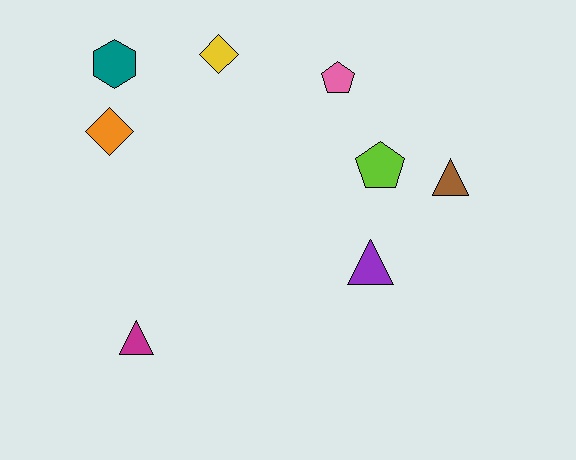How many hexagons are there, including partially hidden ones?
There is 1 hexagon.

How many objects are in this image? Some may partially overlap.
There are 8 objects.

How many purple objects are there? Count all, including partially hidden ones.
There is 1 purple object.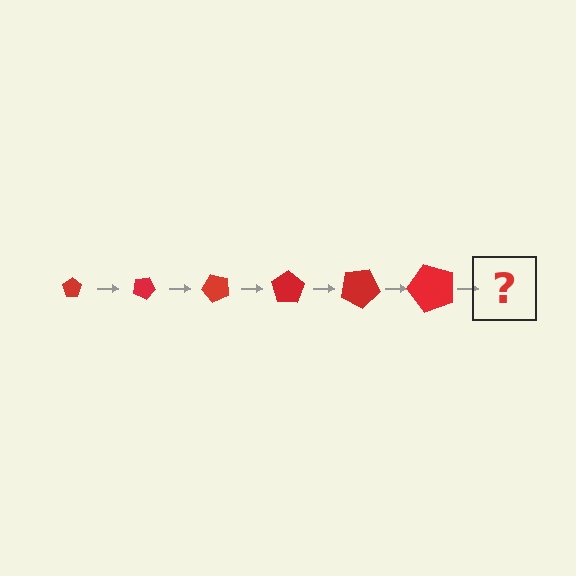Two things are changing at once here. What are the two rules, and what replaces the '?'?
The two rules are that the pentagon grows larger each step and it rotates 25 degrees each step. The '?' should be a pentagon, larger than the previous one and rotated 150 degrees from the start.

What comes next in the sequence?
The next element should be a pentagon, larger than the previous one and rotated 150 degrees from the start.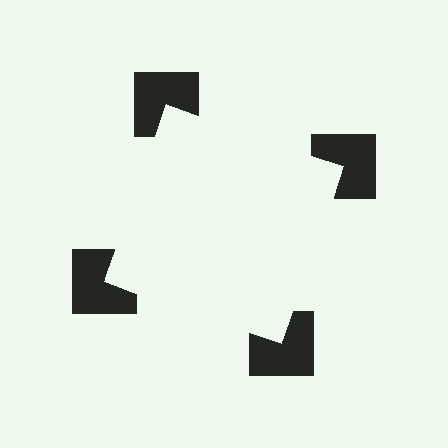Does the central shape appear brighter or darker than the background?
It typically appears slightly brighter than the background, even though no actual brightness change is drawn.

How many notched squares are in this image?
There are 4 — one at each vertex of the illusory square.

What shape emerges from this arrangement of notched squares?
An illusory square — its edges are inferred from the aligned wedge cuts in the notched squares, not physically drawn.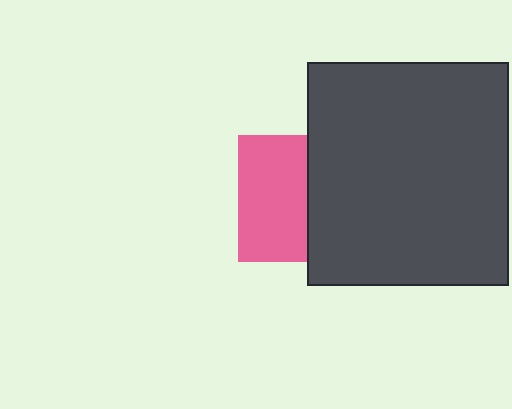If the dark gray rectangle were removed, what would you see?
You would see the complete pink square.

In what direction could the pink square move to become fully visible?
The pink square could move left. That would shift it out from behind the dark gray rectangle entirely.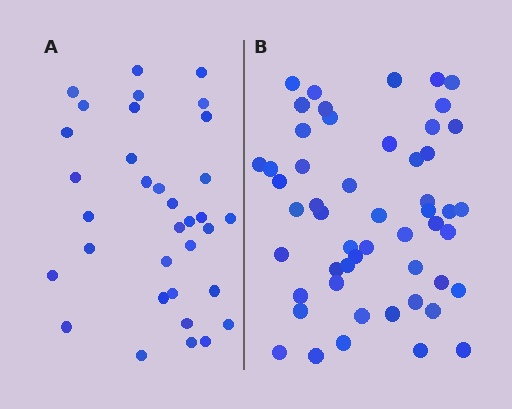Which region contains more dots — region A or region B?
Region B (the right region) has more dots.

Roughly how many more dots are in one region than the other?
Region B has approximately 20 more dots than region A.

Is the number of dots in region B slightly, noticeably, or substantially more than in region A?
Region B has substantially more. The ratio is roughly 1.5 to 1.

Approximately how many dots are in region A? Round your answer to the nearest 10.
About 30 dots. (The exact count is 34, which rounds to 30.)